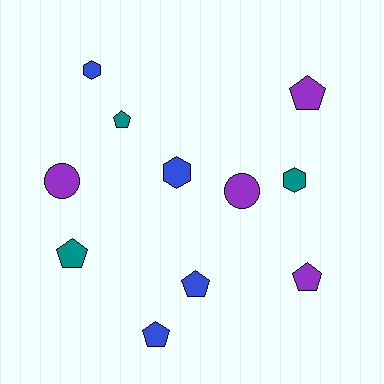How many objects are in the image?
There are 11 objects.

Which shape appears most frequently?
Pentagon, with 6 objects.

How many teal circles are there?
There are no teal circles.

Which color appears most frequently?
Purple, with 4 objects.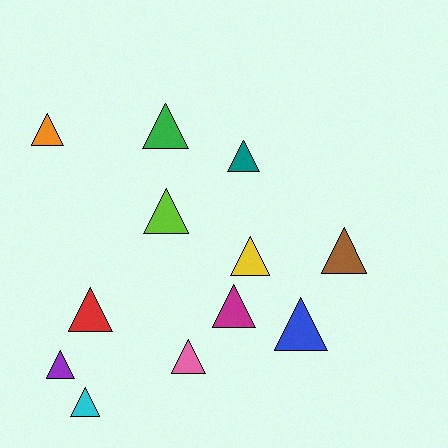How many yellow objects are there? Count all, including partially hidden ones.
There is 1 yellow object.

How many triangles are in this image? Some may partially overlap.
There are 12 triangles.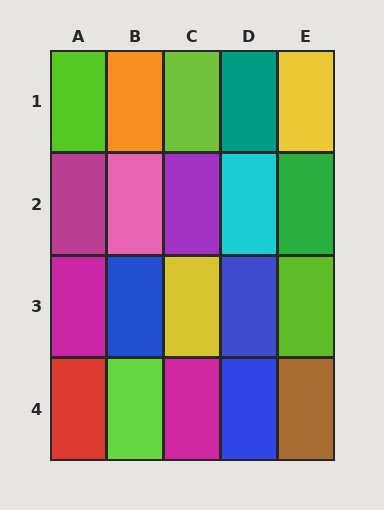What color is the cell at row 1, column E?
Yellow.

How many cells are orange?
1 cell is orange.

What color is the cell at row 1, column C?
Lime.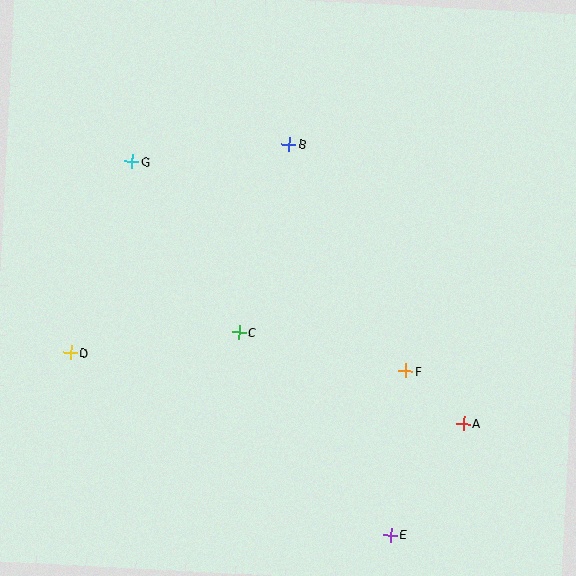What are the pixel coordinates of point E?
Point E is at (391, 535).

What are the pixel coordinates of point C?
Point C is at (239, 332).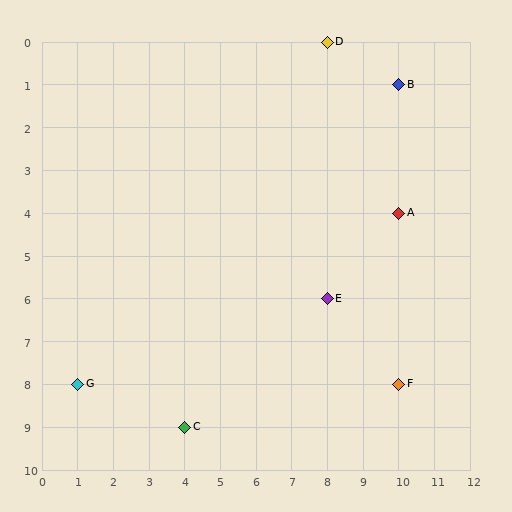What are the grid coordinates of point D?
Point D is at grid coordinates (8, 0).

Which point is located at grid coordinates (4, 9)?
Point C is at (4, 9).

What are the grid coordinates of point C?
Point C is at grid coordinates (4, 9).